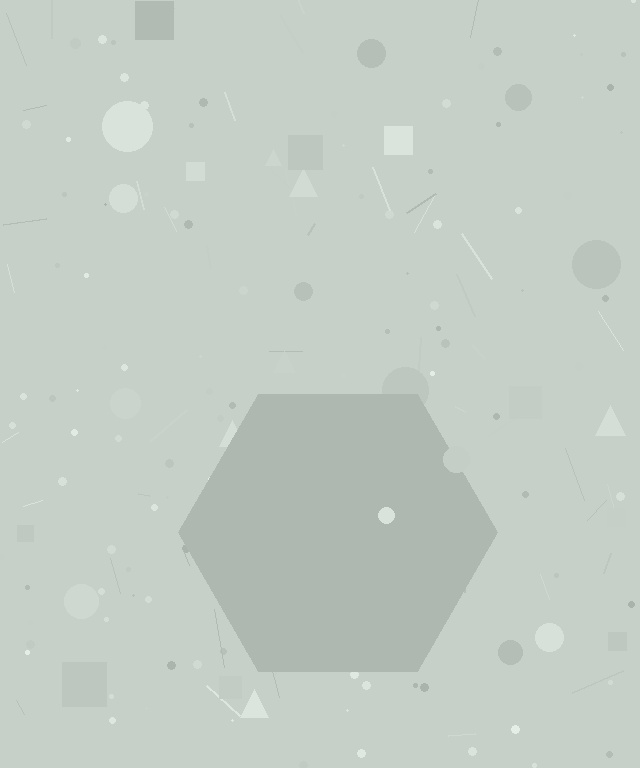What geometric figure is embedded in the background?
A hexagon is embedded in the background.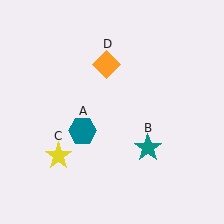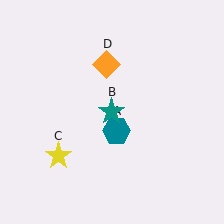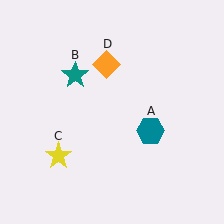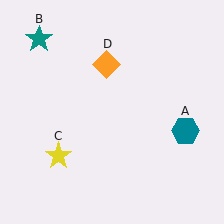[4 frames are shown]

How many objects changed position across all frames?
2 objects changed position: teal hexagon (object A), teal star (object B).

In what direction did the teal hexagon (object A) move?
The teal hexagon (object A) moved right.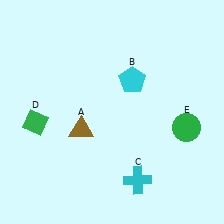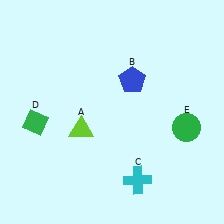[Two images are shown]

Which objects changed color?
A changed from brown to lime. B changed from cyan to blue.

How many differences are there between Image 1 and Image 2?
There are 2 differences between the two images.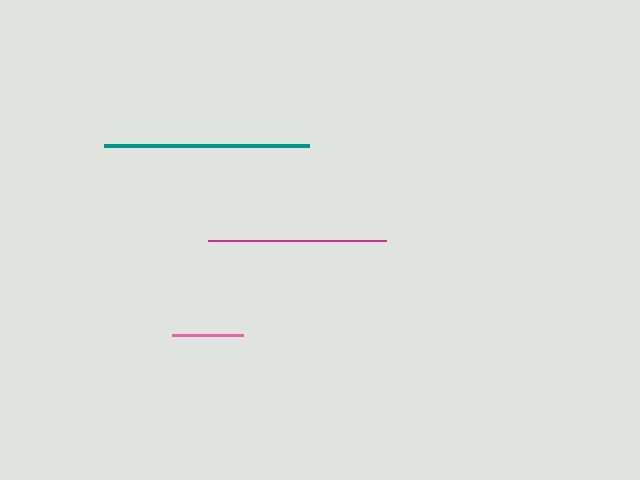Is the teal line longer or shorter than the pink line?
The teal line is longer than the pink line.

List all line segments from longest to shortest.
From longest to shortest: teal, magenta, pink.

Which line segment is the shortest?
The pink line is the shortest at approximately 72 pixels.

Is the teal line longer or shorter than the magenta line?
The teal line is longer than the magenta line.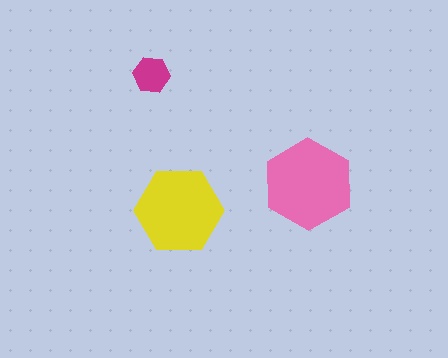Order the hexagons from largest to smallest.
the pink one, the yellow one, the magenta one.